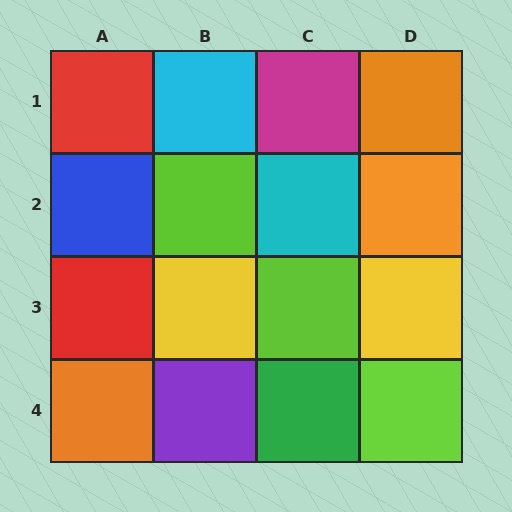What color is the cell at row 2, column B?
Lime.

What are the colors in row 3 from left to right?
Red, yellow, lime, yellow.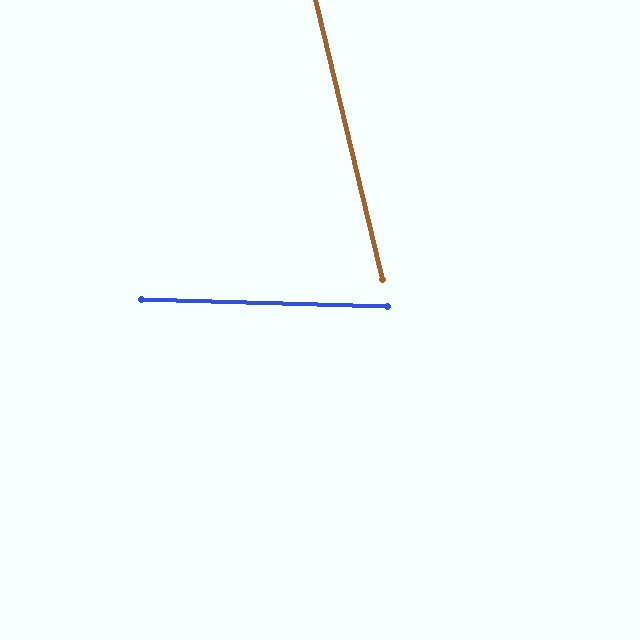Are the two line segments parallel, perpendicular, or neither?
Neither parallel nor perpendicular — they differ by about 75°.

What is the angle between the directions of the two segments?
Approximately 75 degrees.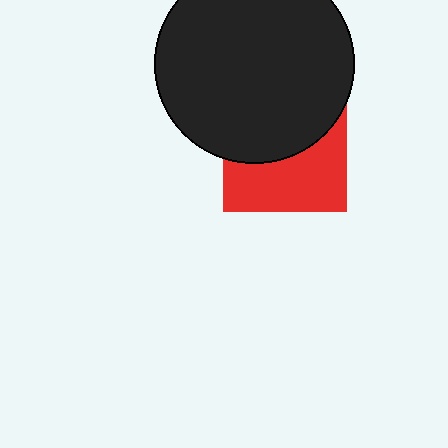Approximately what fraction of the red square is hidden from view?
Roughly 51% of the red square is hidden behind the black circle.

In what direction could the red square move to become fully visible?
The red square could move down. That would shift it out from behind the black circle entirely.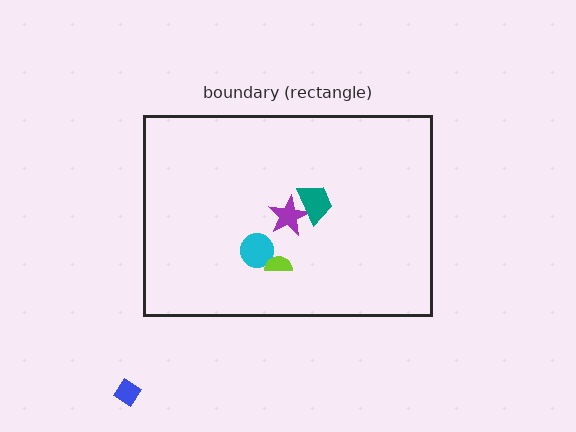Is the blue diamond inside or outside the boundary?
Outside.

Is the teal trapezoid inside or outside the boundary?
Inside.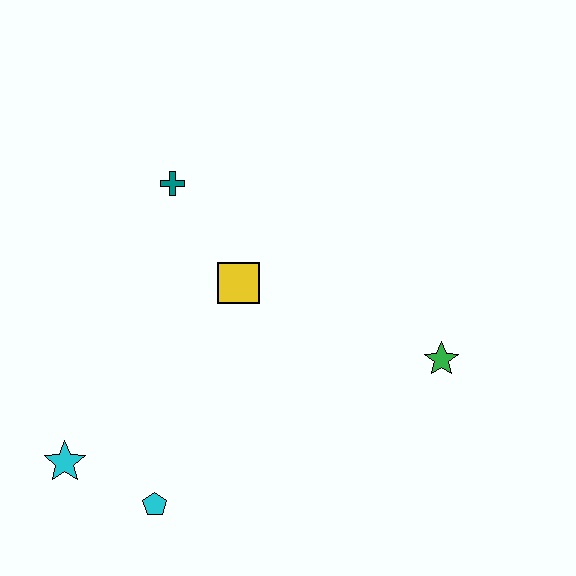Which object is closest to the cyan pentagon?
The cyan star is closest to the cyan pentagon.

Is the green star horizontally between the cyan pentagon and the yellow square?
No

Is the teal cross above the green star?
Yes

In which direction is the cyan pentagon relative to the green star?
The cyan pentagon is to the left of the green star.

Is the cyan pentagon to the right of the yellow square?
No